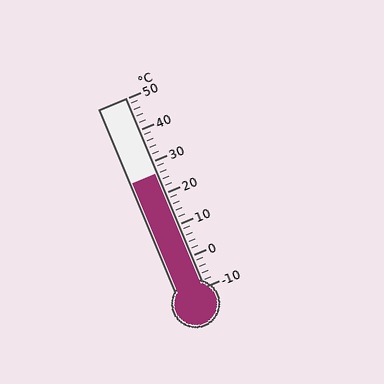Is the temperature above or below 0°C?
The temperature is above 0°C.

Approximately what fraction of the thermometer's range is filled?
The thermometer is filled to approximately 60% of its range.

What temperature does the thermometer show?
The thermometer shows approximately 26°C.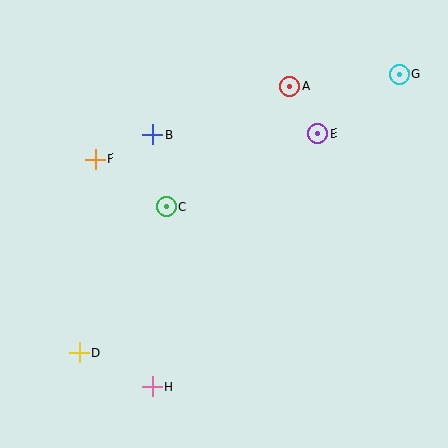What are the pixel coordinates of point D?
Point D is at (79, 353).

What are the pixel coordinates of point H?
Point H is at (152, 387).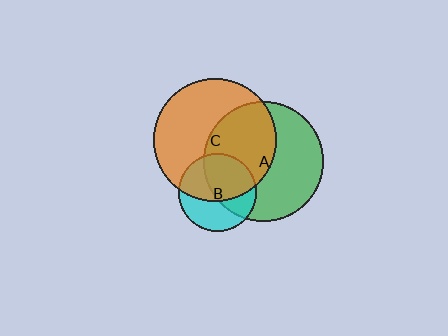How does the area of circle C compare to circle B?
Approximately 2.5 times.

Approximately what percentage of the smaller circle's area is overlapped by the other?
Approximately 50%.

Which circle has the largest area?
Circle C (orange).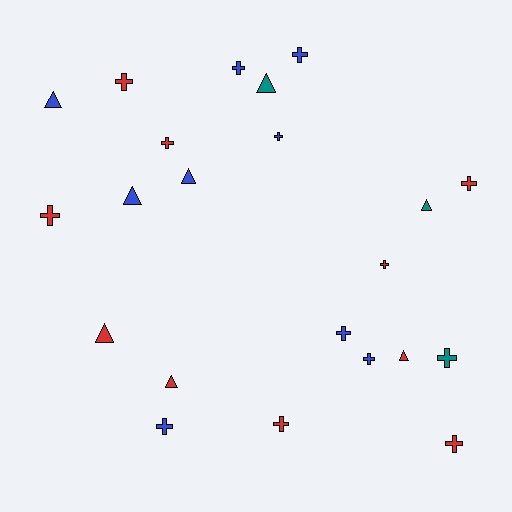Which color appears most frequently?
Red, with 10 objects.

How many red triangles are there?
There are 3 red triangles.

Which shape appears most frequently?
Cross, with 14 objects.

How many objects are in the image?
There are 22 objects.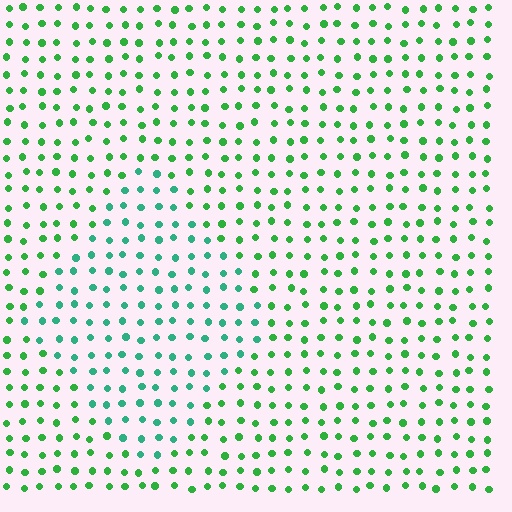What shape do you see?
I see a diamond.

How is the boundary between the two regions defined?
The boundary is defined purely by a slight shift in hue (about 32 degrees). Spacing, size, and orientation are identical on both sides.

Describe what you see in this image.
The image is filled with small green elements in a uniform arrangement. A diamond-shaped region is visible where the elements are tinted to a slightly different hue, forming a subtle color boundary.